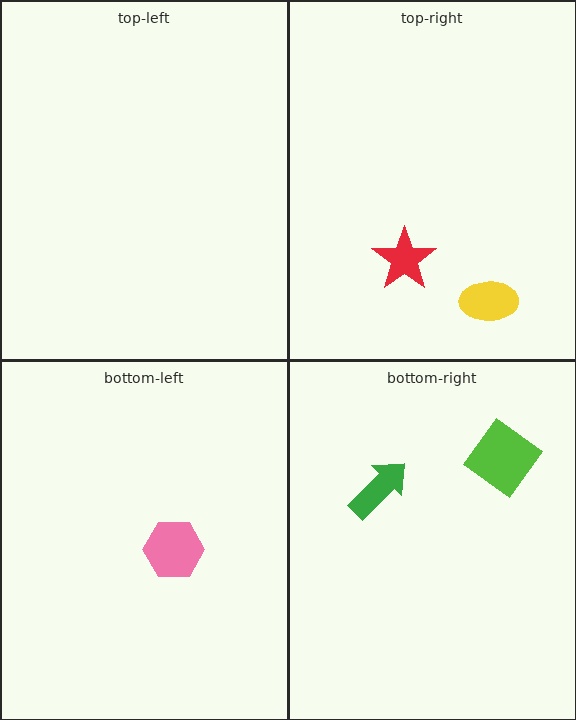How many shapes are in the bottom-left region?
1.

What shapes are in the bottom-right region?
The lime diamond, the green arrow.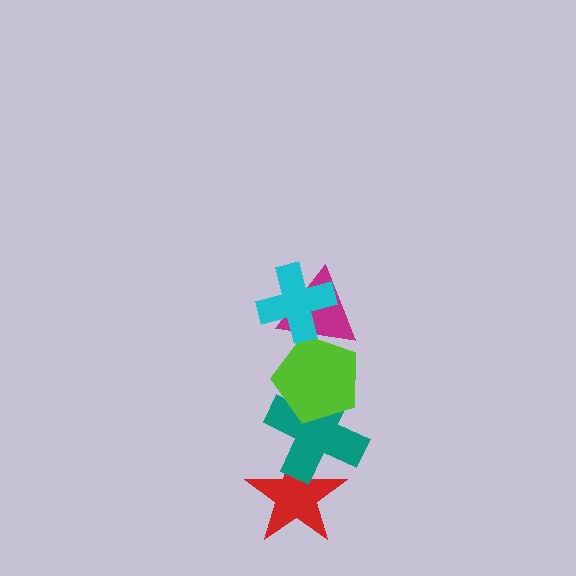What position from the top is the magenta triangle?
The magenta triangle is 2nd from the top.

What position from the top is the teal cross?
The teal cross is 4th from the top.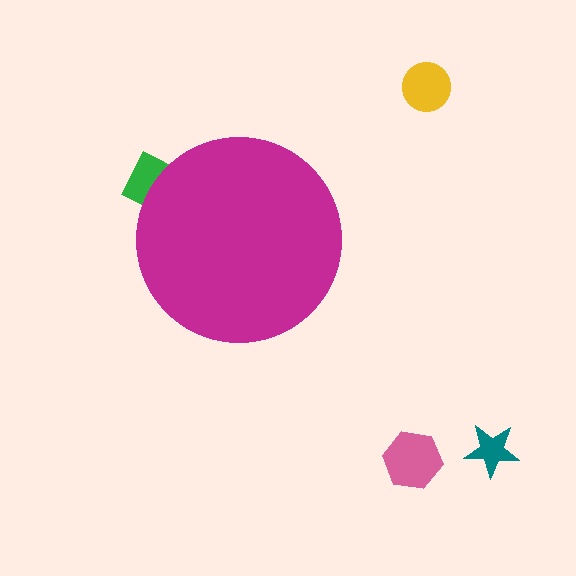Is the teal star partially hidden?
No, the teal star is fully visible.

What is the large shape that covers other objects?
A magenta circle.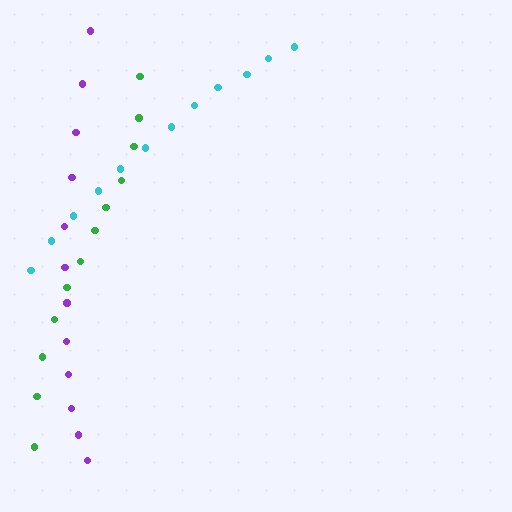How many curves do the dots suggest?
There are 3 distinct paths.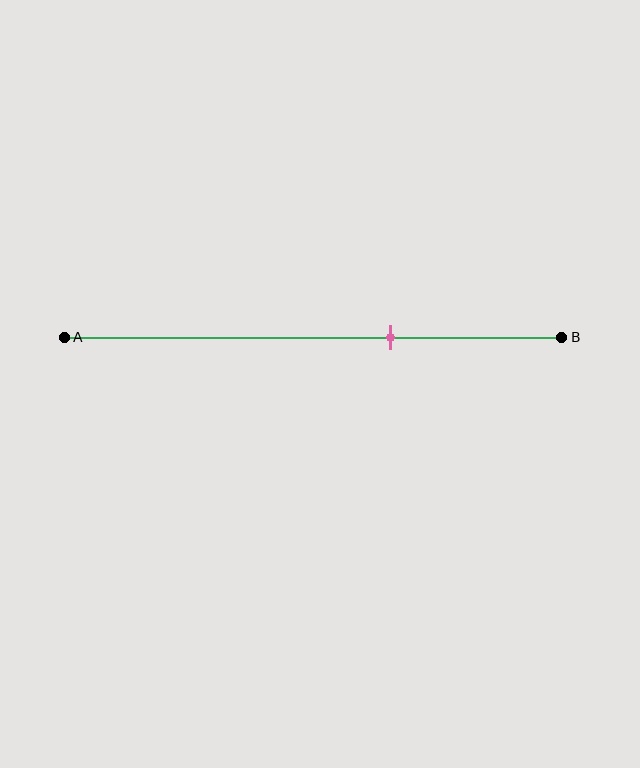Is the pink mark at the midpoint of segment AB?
No, the mark is at about 65% from A, not at the 50% midpoint.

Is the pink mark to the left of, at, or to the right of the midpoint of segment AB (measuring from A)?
The pink mark is to the right of the midpoint of segment AB.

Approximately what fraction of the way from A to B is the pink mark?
The pink mark is approximately 65% of the way from A to B.